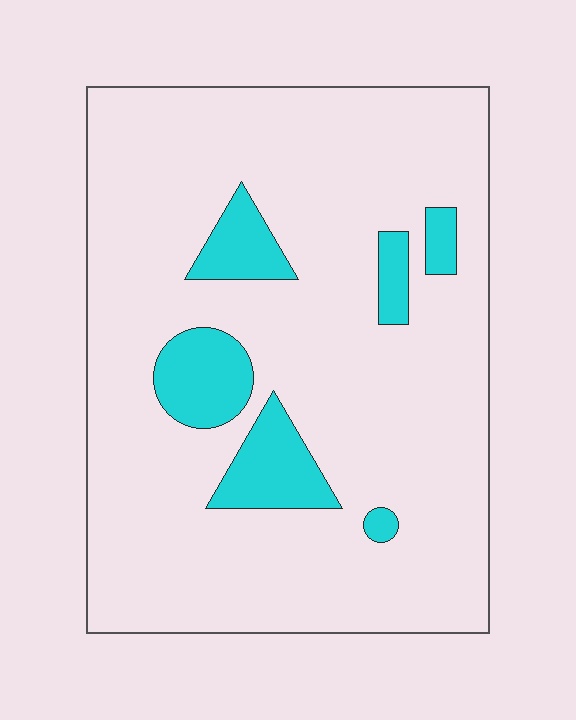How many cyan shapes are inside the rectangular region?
6.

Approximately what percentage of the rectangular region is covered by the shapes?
Approximately 15%.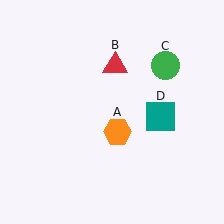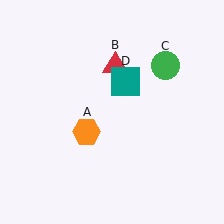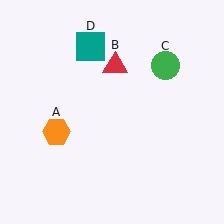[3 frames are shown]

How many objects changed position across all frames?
2 objects changed position: orange hexagon (object A), teal square (object D).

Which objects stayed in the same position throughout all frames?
Red triangle (object B) and green circle (object C) remained stationary.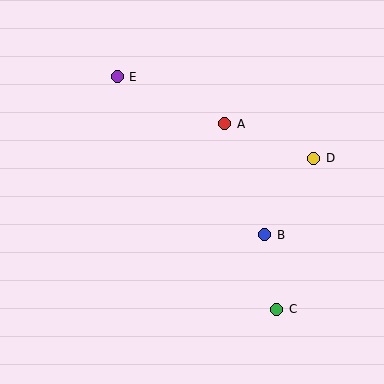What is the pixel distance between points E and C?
The distance between E and C is 282 pixels.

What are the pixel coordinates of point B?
Point B is at (265, 235).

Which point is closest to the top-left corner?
Point E is closest to the top-left corner.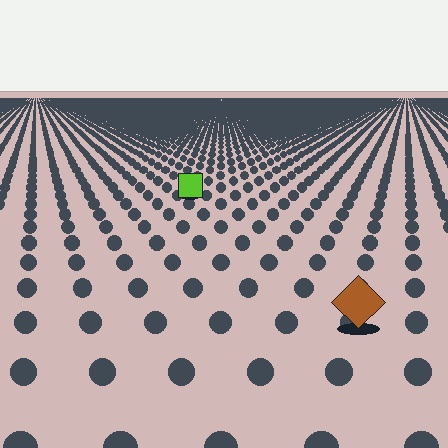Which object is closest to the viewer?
The brown diamond is closest. The texture marks near it are larger and more spread out.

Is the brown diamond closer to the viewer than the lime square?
Yes. The brown diamond is closer — you can tell from the texture gradient: the ground texture is coarser near it.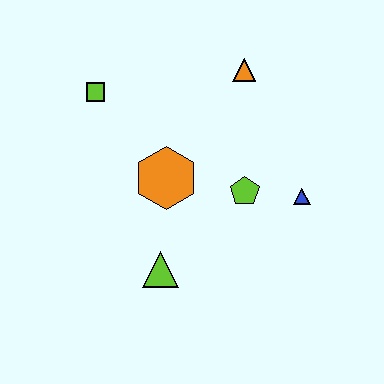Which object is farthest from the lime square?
The blue triangle is farthest from the lime square.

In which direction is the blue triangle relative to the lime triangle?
The blue triangle is to the right of the lime triangle.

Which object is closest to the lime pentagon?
The blue triangle is closest to the lime pentagon.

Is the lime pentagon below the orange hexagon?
Yes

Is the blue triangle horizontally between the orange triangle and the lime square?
No